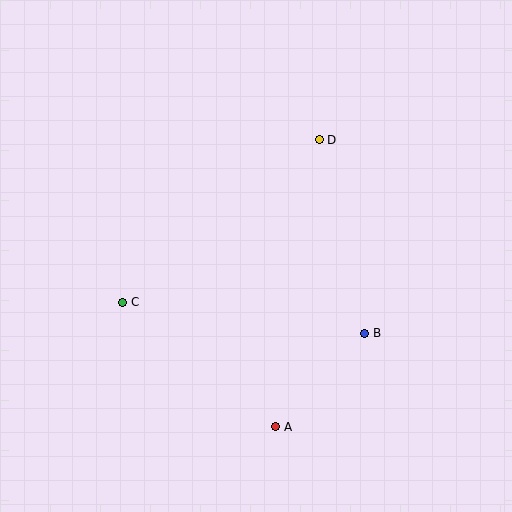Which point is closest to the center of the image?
Point D at (319, 140) is closest to the center.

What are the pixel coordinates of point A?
Point A is at (276, 427).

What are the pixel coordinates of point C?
Point C is at (123, 302).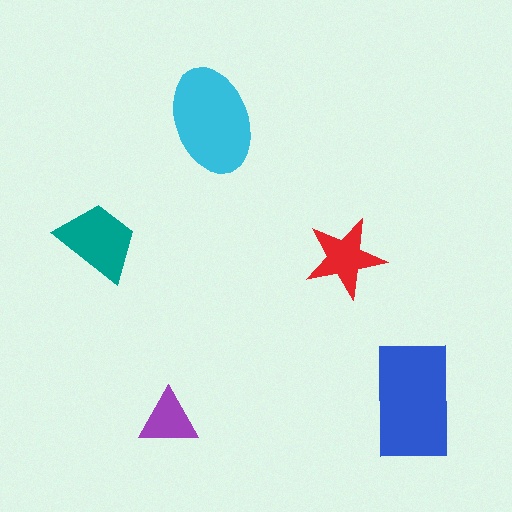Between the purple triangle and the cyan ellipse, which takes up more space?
The cyan ellipse.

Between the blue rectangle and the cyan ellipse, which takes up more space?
The blue rectangle.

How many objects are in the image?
There are 5 objects in the image.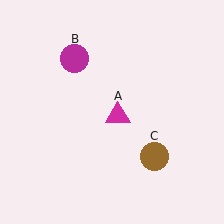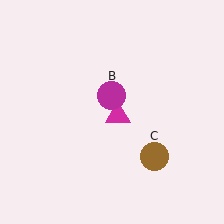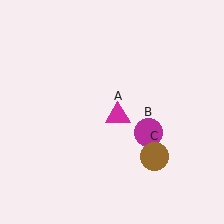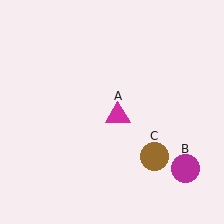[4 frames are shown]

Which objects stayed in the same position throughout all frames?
Magenta triangle (object A) and brown circle (object C) remained stationary.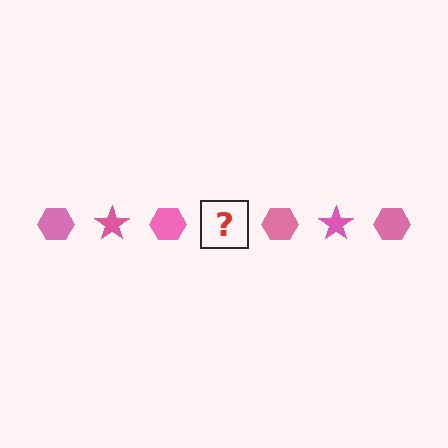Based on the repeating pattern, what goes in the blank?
The blank should be a pink star.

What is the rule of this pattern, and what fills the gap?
The rule is that the pattern cycles through hexagon, star shapes in pink. The gap should be filled with a pink star.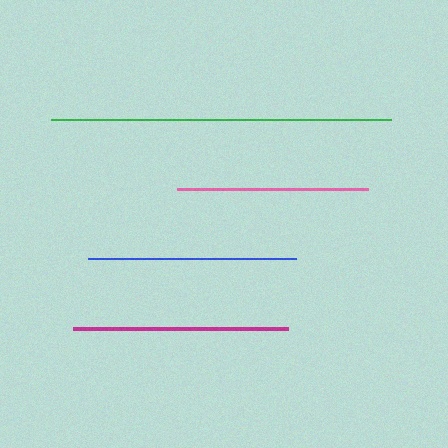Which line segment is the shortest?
The pink line is the shortest at approximately 191 pixels.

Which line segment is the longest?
The green line is the longest at approximately 340 pixels.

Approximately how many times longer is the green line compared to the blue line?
The green line is approximately 1.6 times the length of the blue line.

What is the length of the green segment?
The green segment is approximately 340 pixels long.